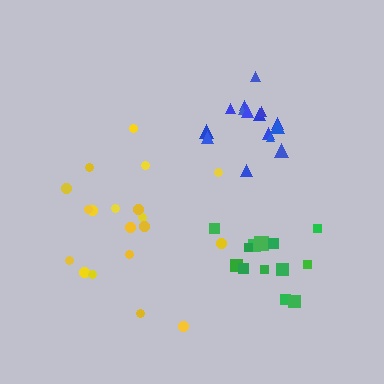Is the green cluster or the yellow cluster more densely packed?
Green.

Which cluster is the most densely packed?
Blue.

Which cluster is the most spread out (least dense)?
Yellow.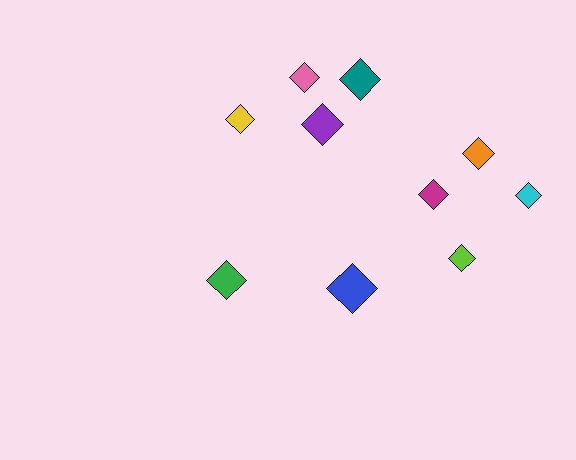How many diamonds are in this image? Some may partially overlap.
There are 10 diamonds.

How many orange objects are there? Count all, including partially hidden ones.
There is 1 orange object.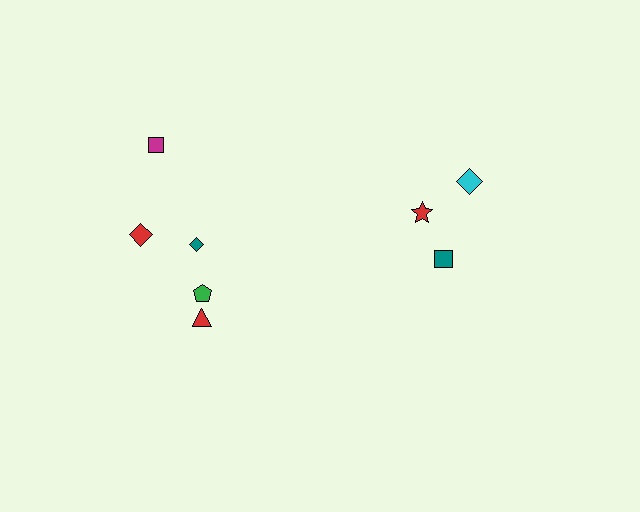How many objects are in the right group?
There are 3 objects.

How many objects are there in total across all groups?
There are 8 objects.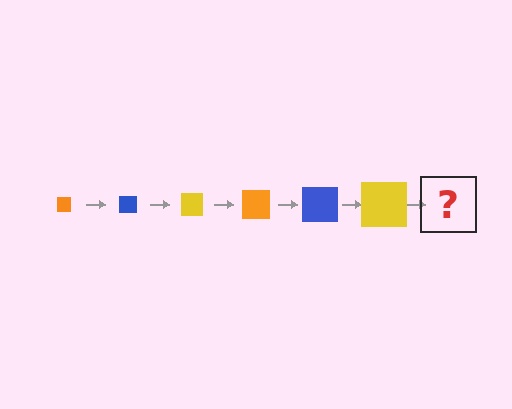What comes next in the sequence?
The next element should be an orange square, larger than the previous one.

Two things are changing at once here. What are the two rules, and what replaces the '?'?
The two rules are that the square grows larger each step and the color cycles through orange, blue, and yellow. The '?' should be an orange square, larger than the previous one.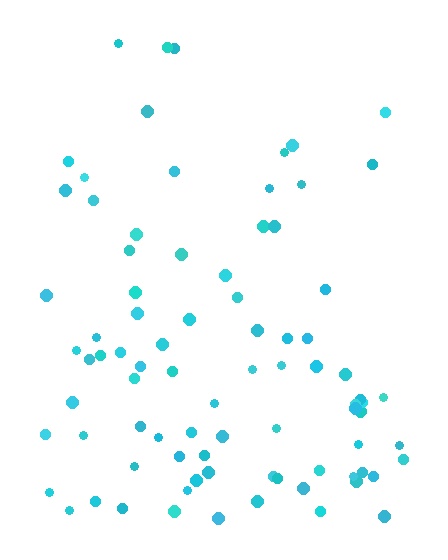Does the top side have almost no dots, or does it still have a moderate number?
Still a moderate number, just noticeably fewer than the bottom.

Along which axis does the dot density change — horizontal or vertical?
Vertical.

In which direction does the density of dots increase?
From top to bottom, with the bottom side densest.